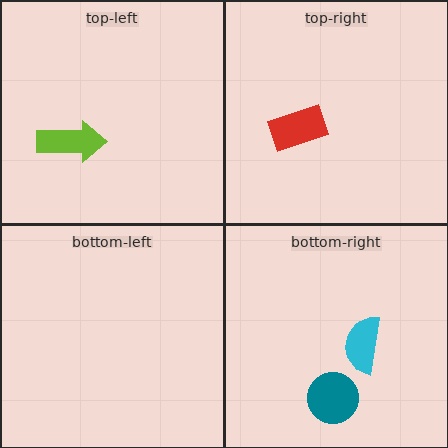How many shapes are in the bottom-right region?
2.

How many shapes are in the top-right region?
1.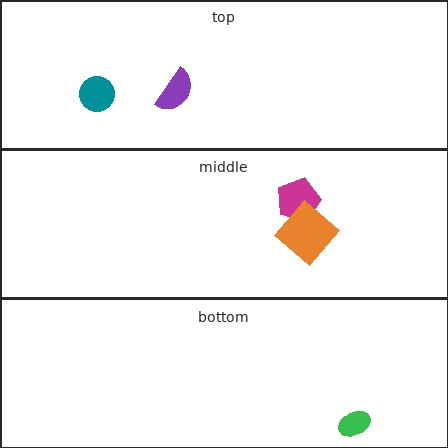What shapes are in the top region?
The teal circle, the purple semicircle.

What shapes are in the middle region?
The magenta pentagon, the orange diamond.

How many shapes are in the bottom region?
1.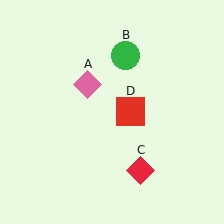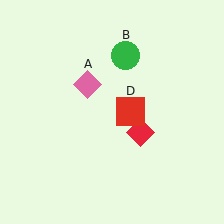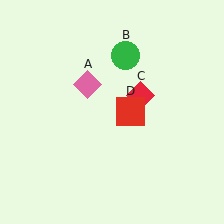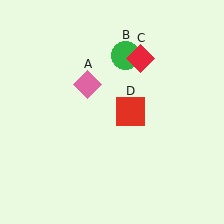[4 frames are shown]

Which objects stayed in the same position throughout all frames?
Pink diamond (object A) and green circle (object B) and red square (object D) remained stationary.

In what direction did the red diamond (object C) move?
The red diamond (object C) moved up.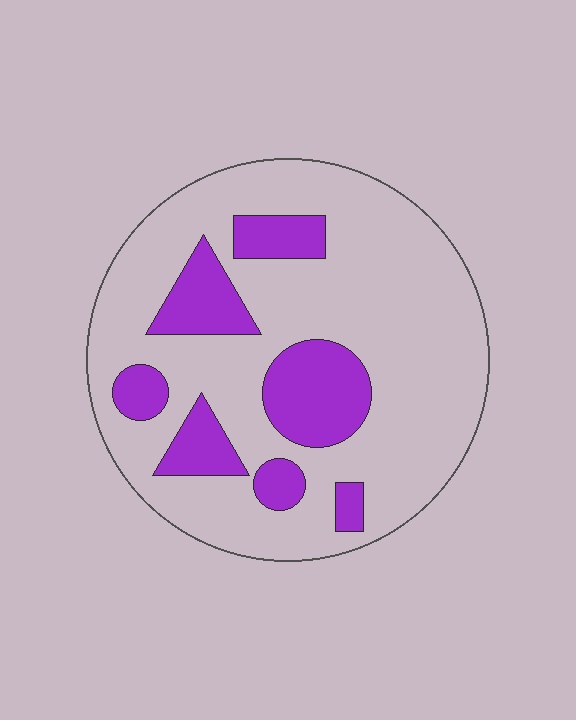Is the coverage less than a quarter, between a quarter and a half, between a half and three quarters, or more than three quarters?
Less than a quarter.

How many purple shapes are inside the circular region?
7.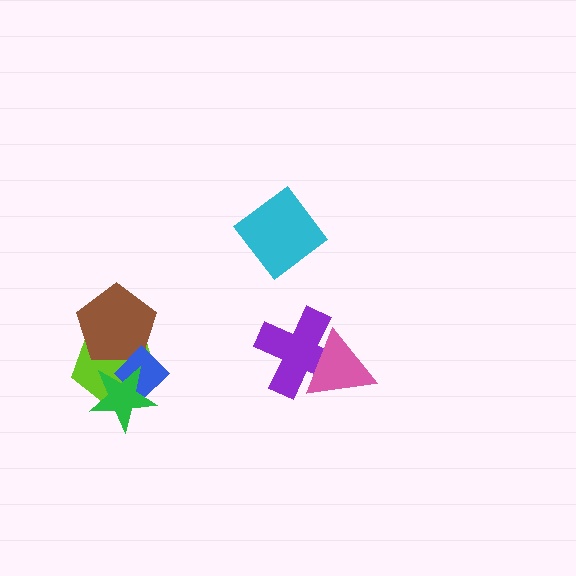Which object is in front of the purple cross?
The pink triangle is in front of the purple cross.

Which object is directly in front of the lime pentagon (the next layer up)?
The brown pentagon is directly in front of the lime pentagon.